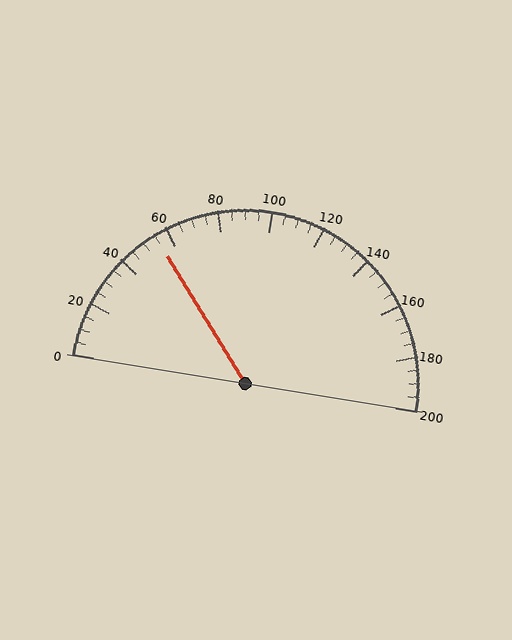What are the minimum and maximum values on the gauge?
The gauge ranges from 0 to 200.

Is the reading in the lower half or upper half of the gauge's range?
The reading is in the lower half of the range (0 to 200).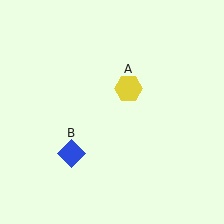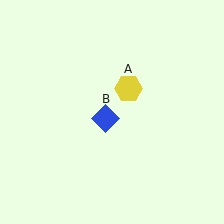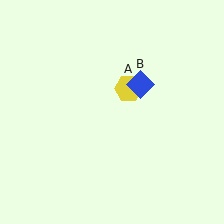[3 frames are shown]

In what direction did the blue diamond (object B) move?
The blue diamond (object B) moved up and to the right.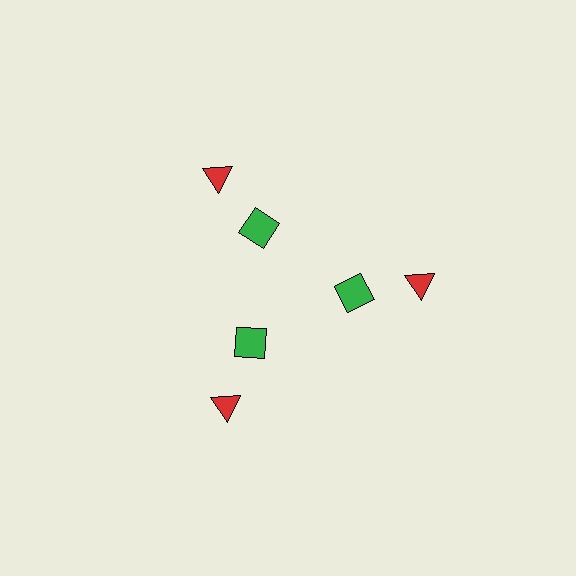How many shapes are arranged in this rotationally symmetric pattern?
There are 6 shapes, arranged in 3 groups of 2.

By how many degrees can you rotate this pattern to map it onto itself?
The pattern maps onto itself every 120 degrees of rotation.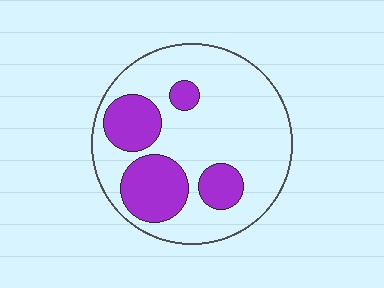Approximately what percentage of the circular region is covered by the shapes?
Approximately 30%.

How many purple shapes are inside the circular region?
4.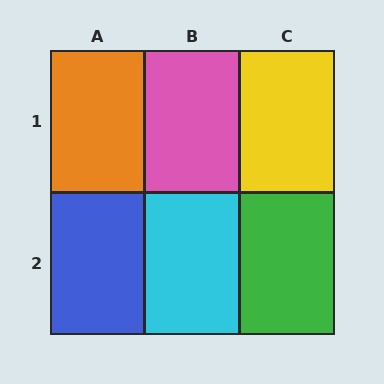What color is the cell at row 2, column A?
Blue.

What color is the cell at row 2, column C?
Green.